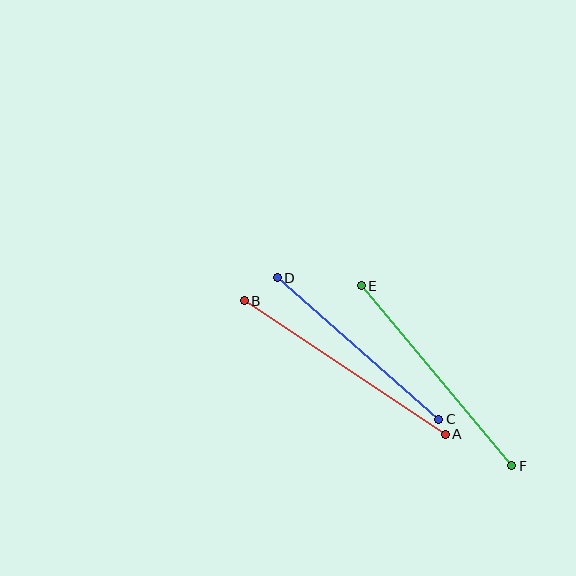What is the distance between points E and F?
The distance is approximately 234 pixels.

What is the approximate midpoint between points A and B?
The midpoint is at approximately (345, 368) pixels.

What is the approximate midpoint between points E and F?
The midpoint is at approximately (437, 376) pixels.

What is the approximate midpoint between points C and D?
The midpoint is at approximately (358, 349) pixels.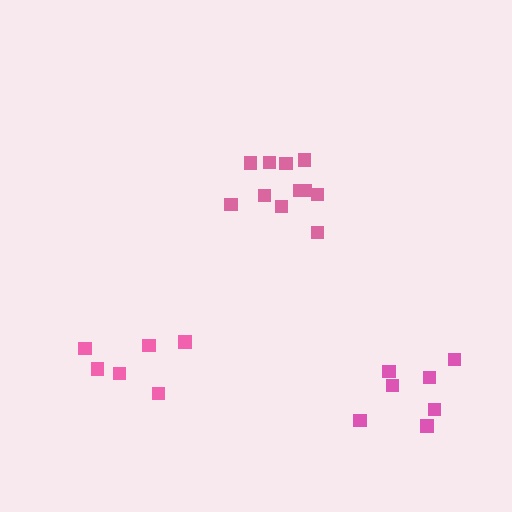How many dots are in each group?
Group 1: 6 dots, Group 2: 11 dots, Group 3: 7 dots (24 total).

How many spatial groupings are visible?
There are 3 spatial groupings.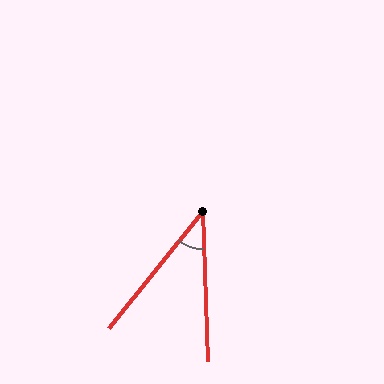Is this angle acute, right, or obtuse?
It is acute.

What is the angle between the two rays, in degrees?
Approximately 41 degrees.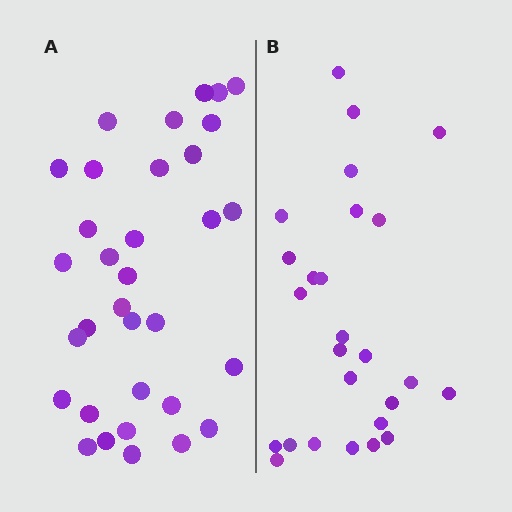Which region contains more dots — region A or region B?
Region A (the left region) has more dots.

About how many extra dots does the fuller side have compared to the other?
Region A has roughly 8 or so more dots than region B.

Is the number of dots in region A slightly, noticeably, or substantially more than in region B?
Region A has noticeably more, but not dramatically so. The ratio is roughly 1.3 to 1.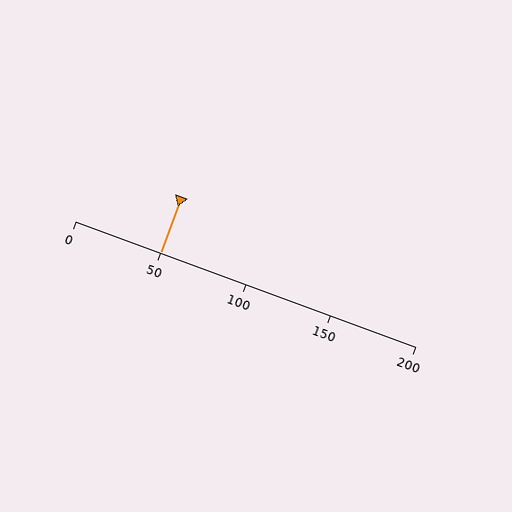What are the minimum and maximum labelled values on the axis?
The axis runs from 0 to 200.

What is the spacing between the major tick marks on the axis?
The major ticks are spaced 50 apart.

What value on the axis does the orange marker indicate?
The marker indicates approximately 50.